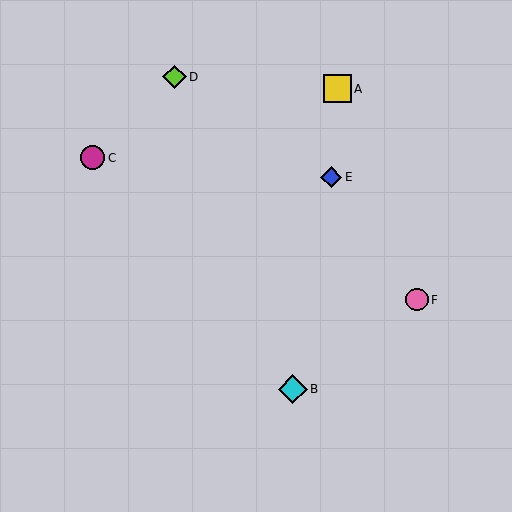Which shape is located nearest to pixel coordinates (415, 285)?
The pink circle (labeled F) at (417, 300) is nearest to that location.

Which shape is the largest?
The cyan diamond (labeled B) is the largest.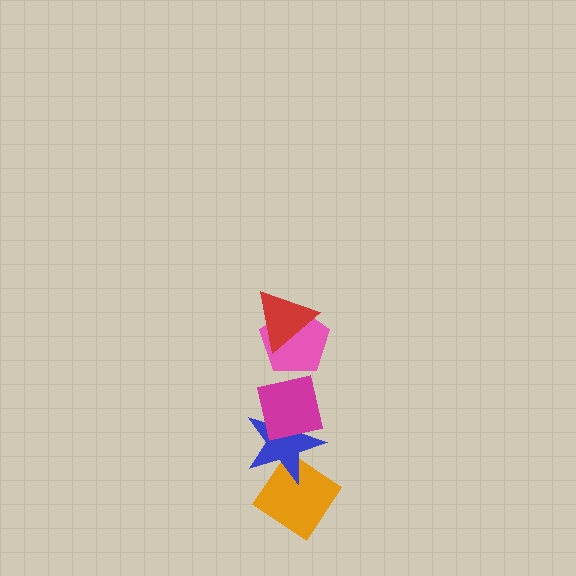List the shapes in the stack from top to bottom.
From top to bottom: the red triangle, the pink pentagon, the magenta square, the blue star, the orange diamond.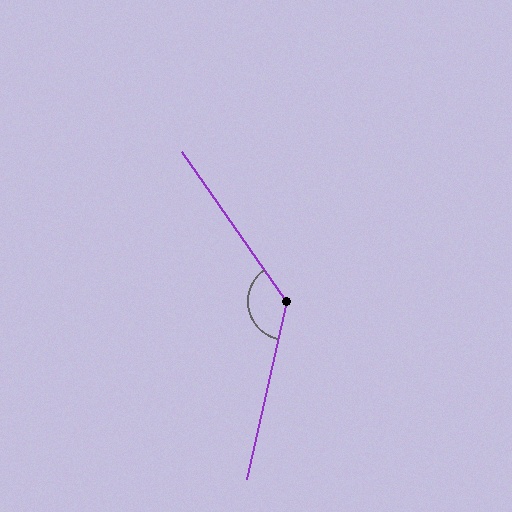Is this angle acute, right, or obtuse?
It is obtuse.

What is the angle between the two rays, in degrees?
Approximately 132 degrees.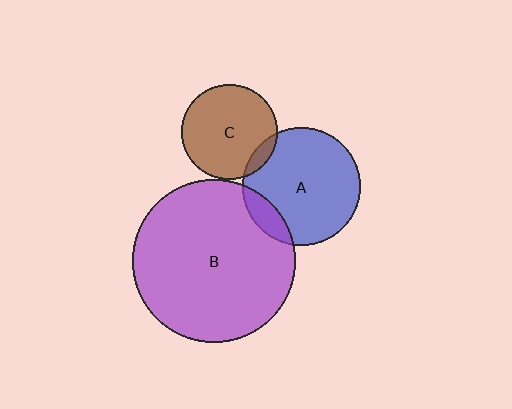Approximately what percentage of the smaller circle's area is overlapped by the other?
Approximately 15%.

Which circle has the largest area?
Circle B (purple).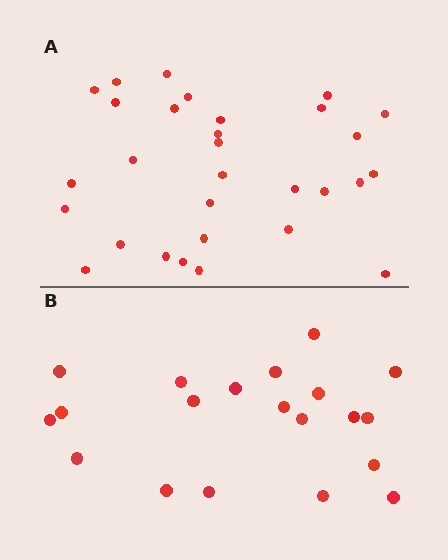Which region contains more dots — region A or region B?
Region A (the top region) has more dots.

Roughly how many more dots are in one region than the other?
Region A has roughly 10 or so more dots than region B.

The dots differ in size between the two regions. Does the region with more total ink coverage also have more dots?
No. Region B has more total ink coverage because its dots are larger, but region A actually contains more individual dots. Total area can be misleading — the number of items is what matters here.